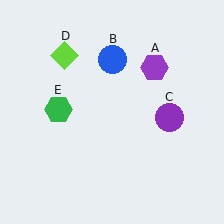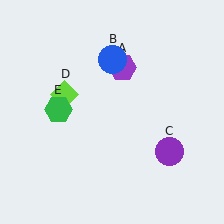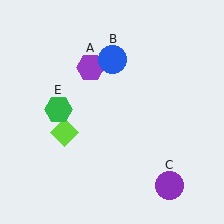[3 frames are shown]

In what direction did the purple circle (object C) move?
The purple circle (object C) moved down.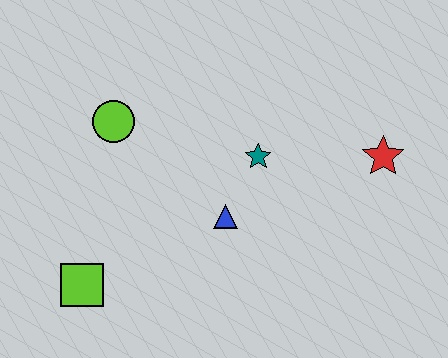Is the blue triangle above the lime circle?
No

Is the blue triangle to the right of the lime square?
Yes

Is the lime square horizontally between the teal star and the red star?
No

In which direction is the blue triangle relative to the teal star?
The blue triangle is below the teal star.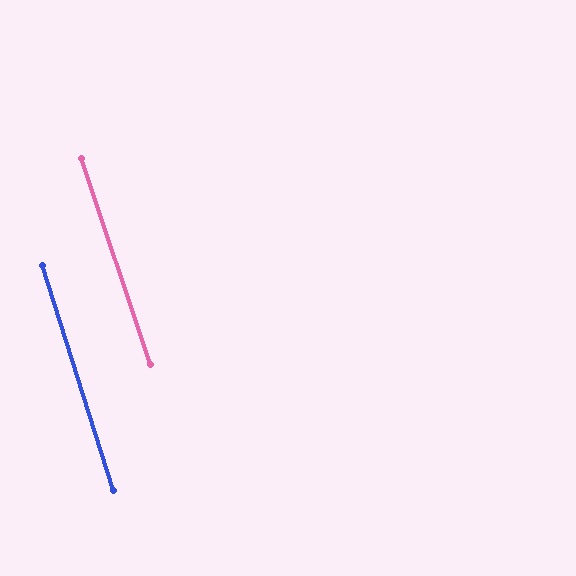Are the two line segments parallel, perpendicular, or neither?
Parallel — their directions differ by only 0.9°.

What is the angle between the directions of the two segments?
Approximately 1 degree.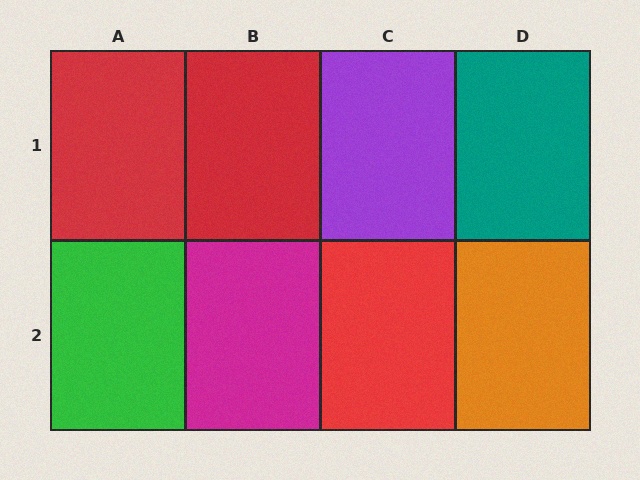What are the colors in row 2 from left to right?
Green, magenta, red, orange.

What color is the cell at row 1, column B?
Red.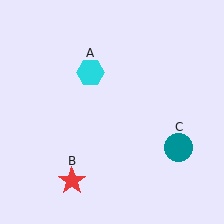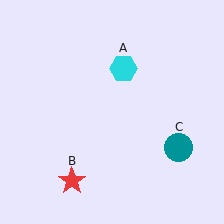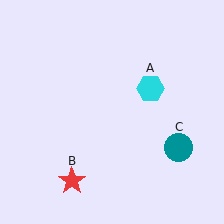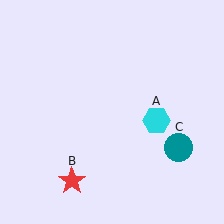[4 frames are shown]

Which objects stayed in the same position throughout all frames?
Red star (object B) and teal circle (object C) remained stationary.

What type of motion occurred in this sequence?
The cyan hexagon (object A) rotated clockwise around the center of the scene.